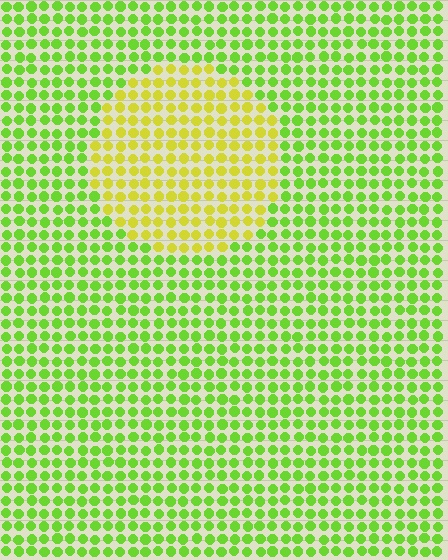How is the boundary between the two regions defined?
The boundary is defined purely by a slight shift in hue (about 37 degrees). Spacing, size, and orientation are identical on both sides.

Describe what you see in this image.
The image is filled with small lime elements in a uniform arrangement. A circle-shaped region is visible where the elements are tinted to a slightly different hue, forming a subtle color boundary.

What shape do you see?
I see a circle.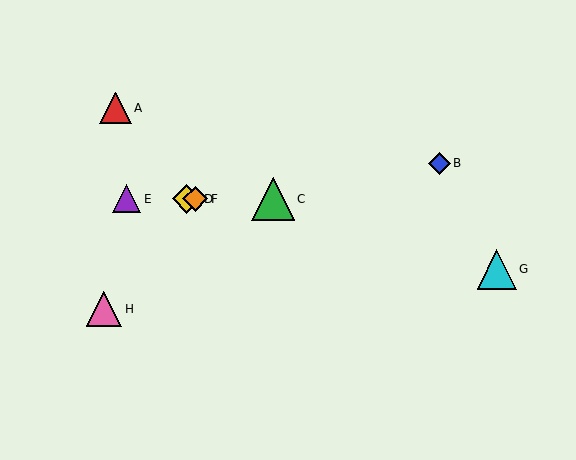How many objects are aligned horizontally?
4 objects (C, D, E, F) are aligned horizontally.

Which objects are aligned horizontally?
Objects C, D, E, F are aligned horizontally.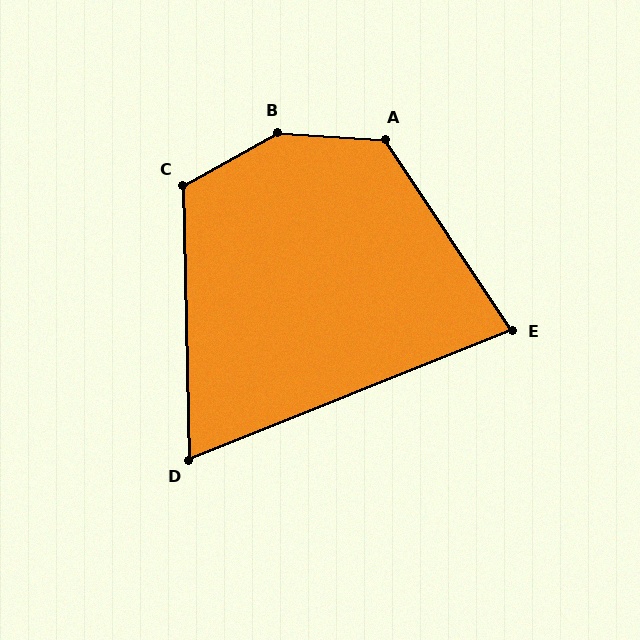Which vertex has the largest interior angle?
B, at approximately 147 degrees.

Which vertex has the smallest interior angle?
D, at approximately 69 degrees.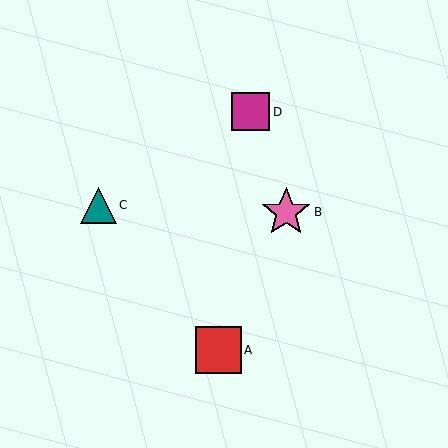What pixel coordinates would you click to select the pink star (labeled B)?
Click at (286, 212) to select the pink star B.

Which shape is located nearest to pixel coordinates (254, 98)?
The magenta square (labeled D) at (250, 112) is nearest to that location.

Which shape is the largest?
The pink star (labeled B) is the largest.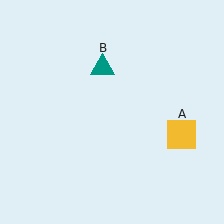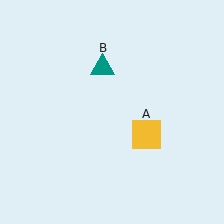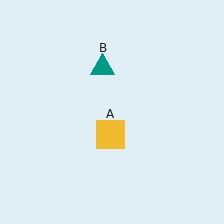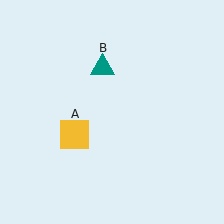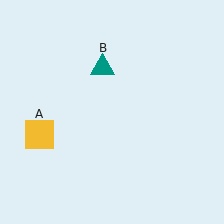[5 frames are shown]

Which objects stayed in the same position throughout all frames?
Teal triangle (object B) remained stationary.